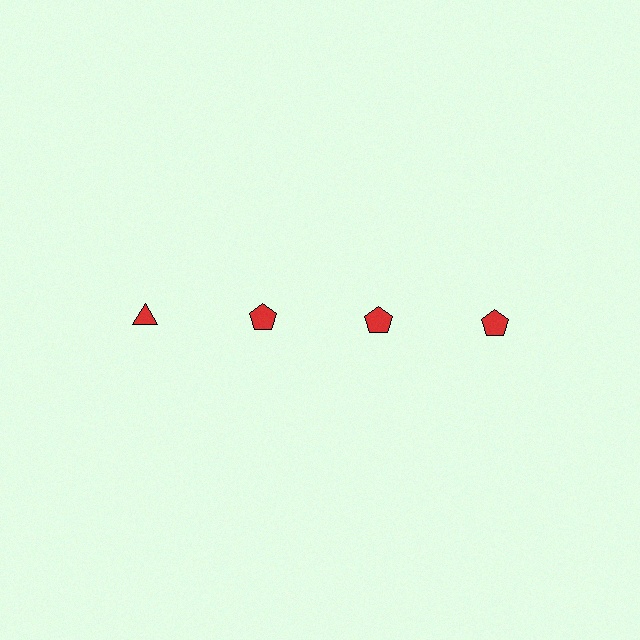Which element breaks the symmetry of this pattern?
The red triangle in the top row, leftmost column breaks the symmetry. All other shapes are red pentagons.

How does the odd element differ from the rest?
It has a different shape: triangle instead of pentagon.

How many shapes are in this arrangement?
There are 4 shapes arranged in a grid pattern.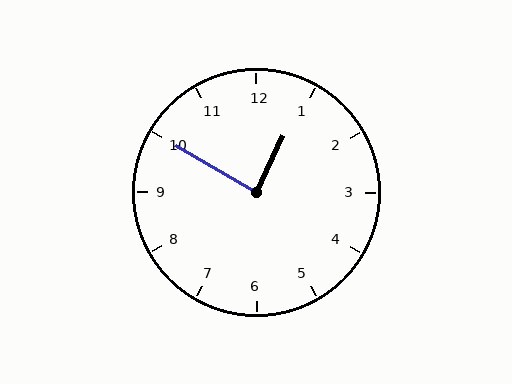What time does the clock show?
12:50.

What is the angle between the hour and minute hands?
Approximately 85 degrees.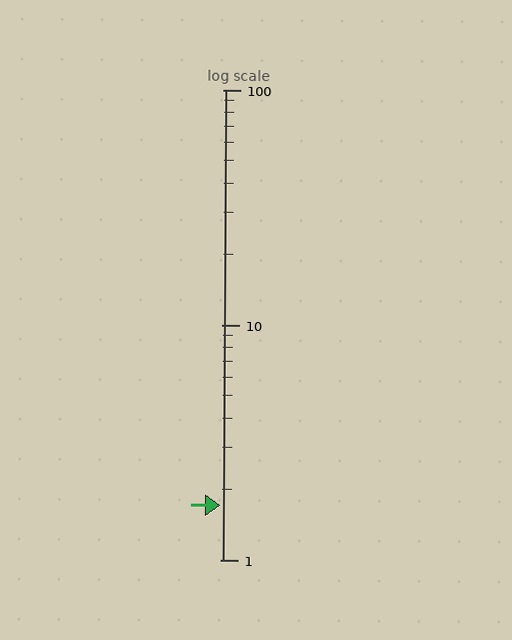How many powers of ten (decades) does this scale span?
The scale spans 2 decades, from 1 to 100.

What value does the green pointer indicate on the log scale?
The pointer indicates approximately 1.7.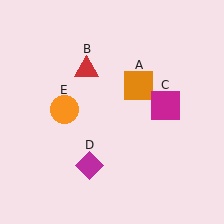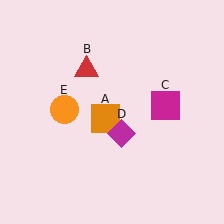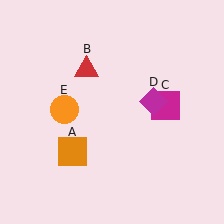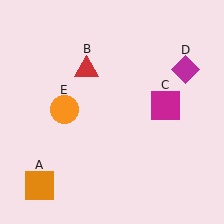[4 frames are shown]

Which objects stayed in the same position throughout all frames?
Red triangle (object B) and magenta square (object C) and orange circle (object E) remained stationary.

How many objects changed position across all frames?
2 objects changed position: orange square (object A), magenta diamond (object D).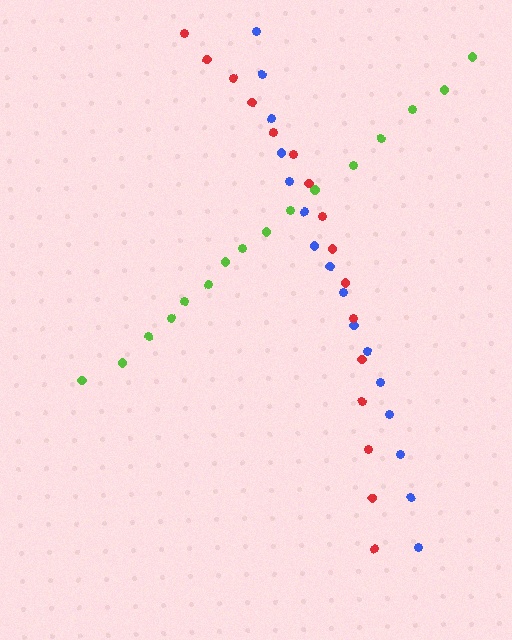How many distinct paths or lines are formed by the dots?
There are 3 distinct paths.